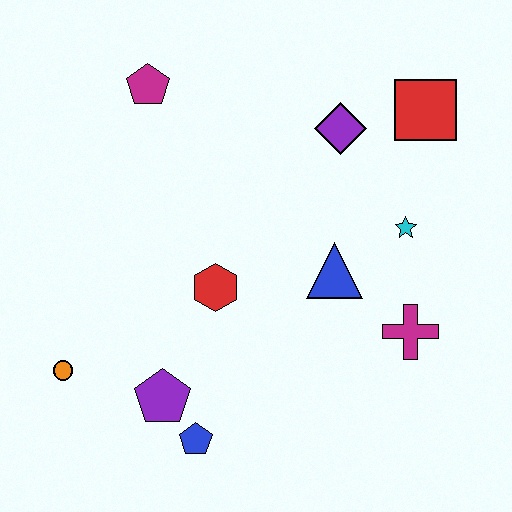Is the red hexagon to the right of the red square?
No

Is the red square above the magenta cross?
Yes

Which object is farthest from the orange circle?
The red square is farthest from the orange circle.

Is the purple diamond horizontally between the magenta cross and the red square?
No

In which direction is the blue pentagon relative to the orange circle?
The blue pentagon is to the right of the orange circle.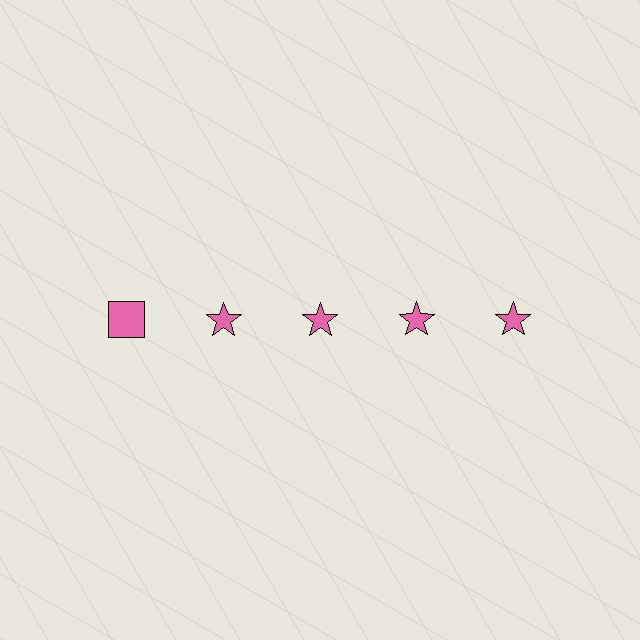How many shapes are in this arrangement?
There are 5 shapes arranged in a grid pattern.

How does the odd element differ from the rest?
It has a different shape: square instead of star.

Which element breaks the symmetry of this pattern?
The pink square in the top row, leftmost column breaks the symmetry. All other shapes are pink stars.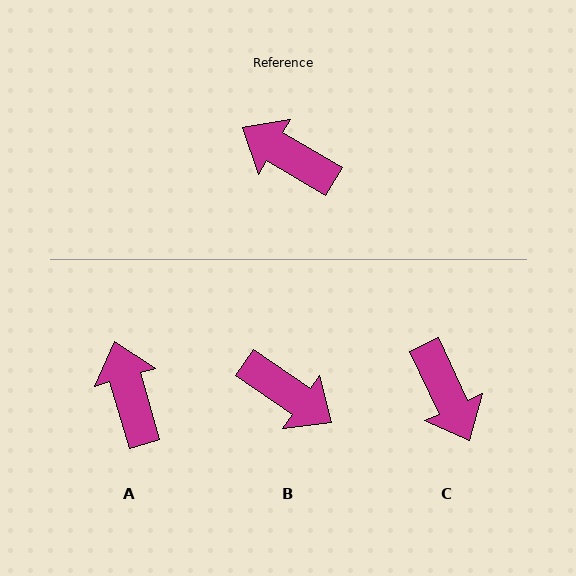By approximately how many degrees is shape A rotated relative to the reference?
Approximately 43 degrees clockwise.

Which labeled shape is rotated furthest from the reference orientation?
B, about 176 degrees away.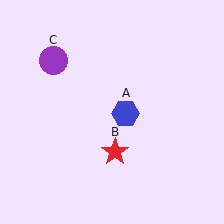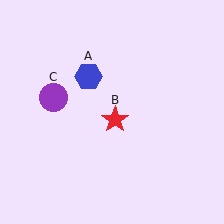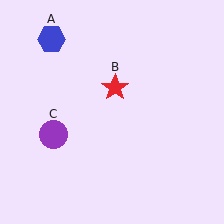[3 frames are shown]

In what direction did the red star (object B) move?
The red star (object B) moved up.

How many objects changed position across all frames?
3 objects changed position: blue hexagon (object A), red star (object B), purple circle (object C).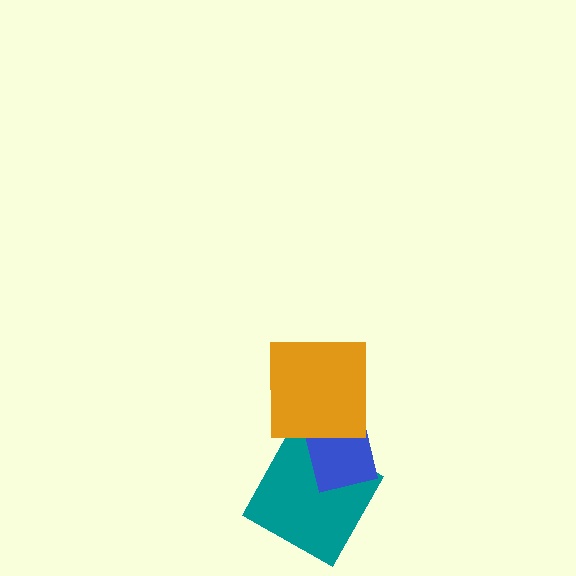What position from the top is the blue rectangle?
The blue rectangle is 2nd from the top.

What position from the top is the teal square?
The teal square is 3rd from the top.